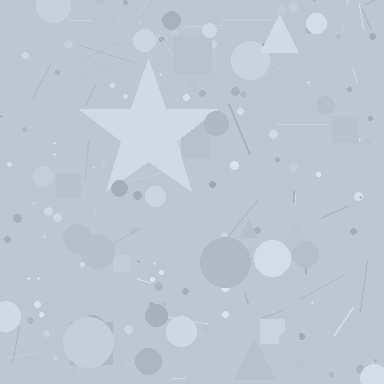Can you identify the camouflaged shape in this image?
The camouflaged shape is a star.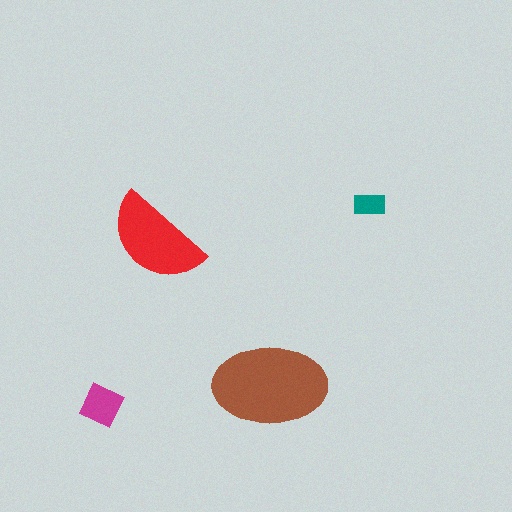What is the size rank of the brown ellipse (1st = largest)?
1st.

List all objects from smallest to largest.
The teal rectangle, the magenta diamond, the red semicircle, the brown ellipse.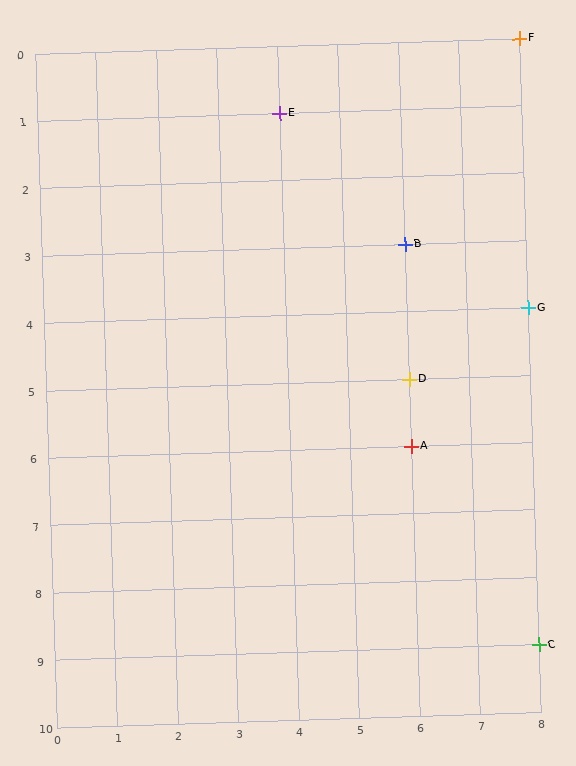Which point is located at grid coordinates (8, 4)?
Point G is at (8, 4).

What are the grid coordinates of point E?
Point E is at grid coordinates (4, 1).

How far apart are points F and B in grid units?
Points F and B are 2 columns and 3 rows apart (about 3.6 grid units diagonally).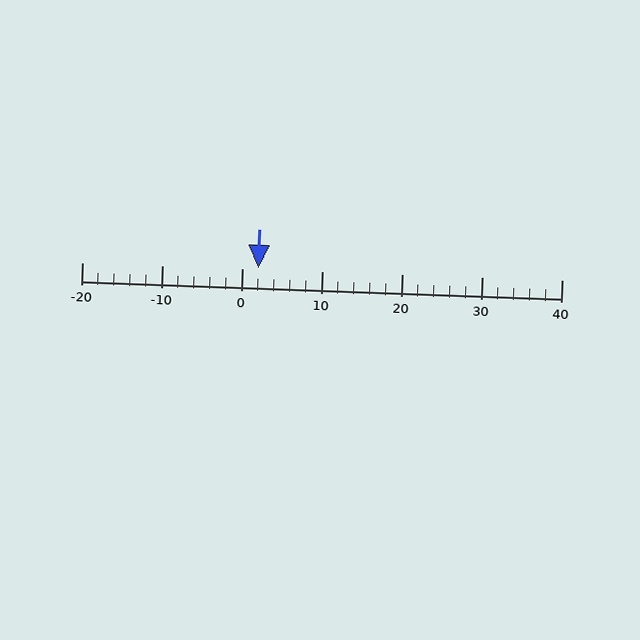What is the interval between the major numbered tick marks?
The major tick marks are spaced 10 units apart.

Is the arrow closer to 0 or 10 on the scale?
The arrow is closer to 0.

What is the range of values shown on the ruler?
The ruler shows values from -20 to 40.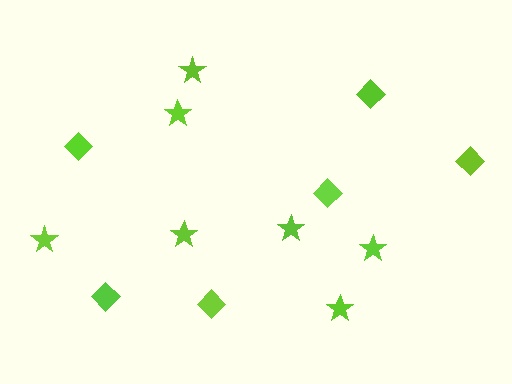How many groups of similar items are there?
There are 2 groups: one group of diamonds (6) and one group of stars (7).